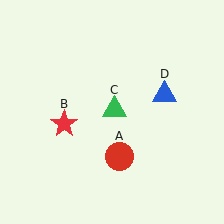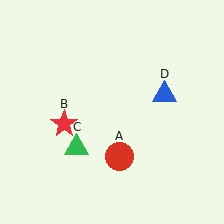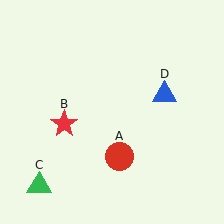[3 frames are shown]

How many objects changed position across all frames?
1 object changed position: green triangle (object C).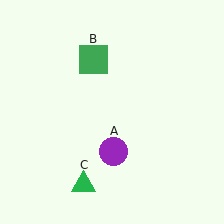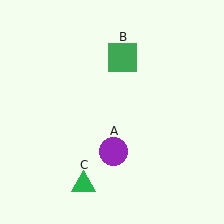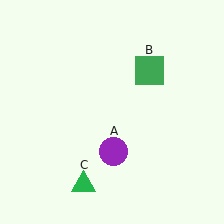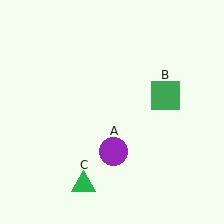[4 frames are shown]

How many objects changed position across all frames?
1 object changed position: green square (object B).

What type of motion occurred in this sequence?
The green square (object B) rotated clockwise around the center of the scene.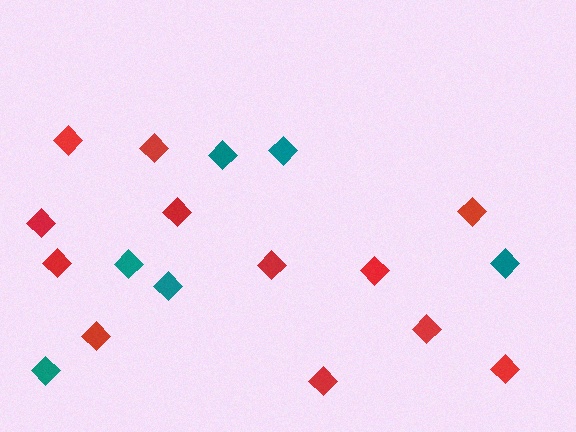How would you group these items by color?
There are 2 groups: one group of red diamonds (12) and one group of teal diamonds (6).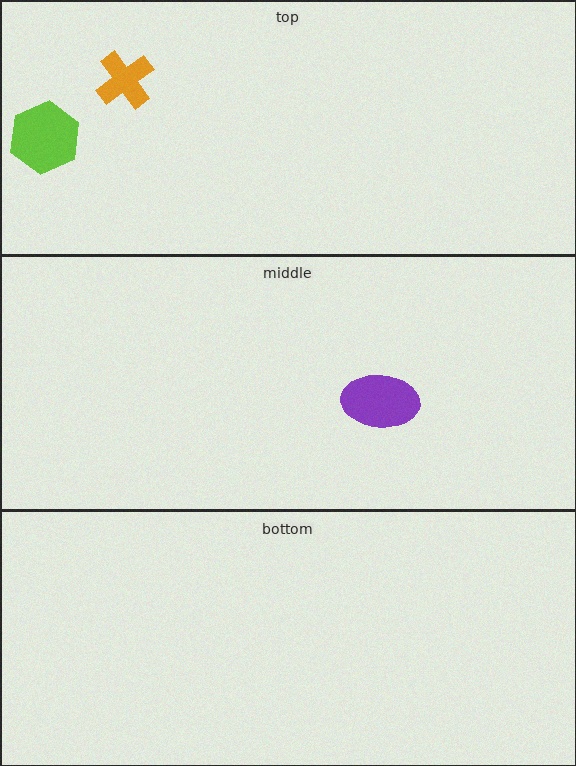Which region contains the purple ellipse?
The middle region.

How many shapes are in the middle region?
1.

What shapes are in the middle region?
The purple ellipse.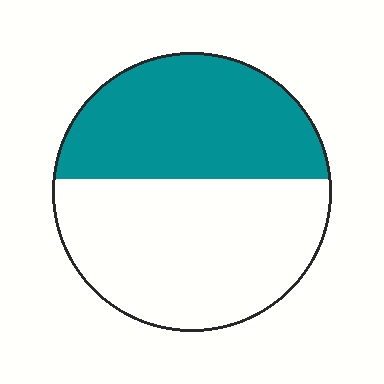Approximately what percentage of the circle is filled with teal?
Approximately 45%.